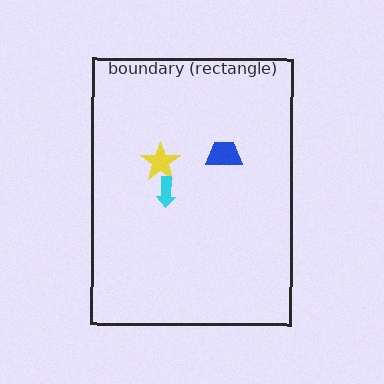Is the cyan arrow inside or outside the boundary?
Inside.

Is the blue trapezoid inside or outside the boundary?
Inside.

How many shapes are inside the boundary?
3 inside, 0 outside.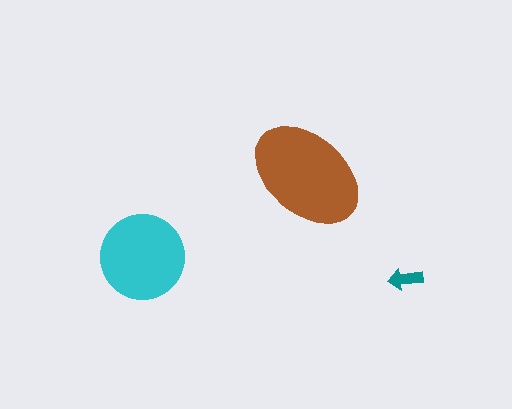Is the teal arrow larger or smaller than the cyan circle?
Smaller.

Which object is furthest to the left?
The cyan circle is leftmost.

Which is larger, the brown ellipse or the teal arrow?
The brown ellipse.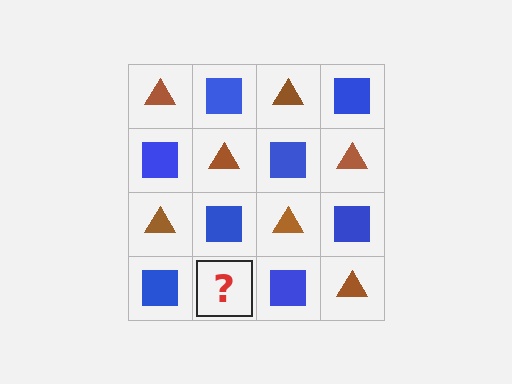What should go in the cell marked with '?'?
The missing cell should contain a brown triangle.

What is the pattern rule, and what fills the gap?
The rule is that it alternates brown triangle and blue square in a checkerboard pattern. The gap should be filled with a brown triangle.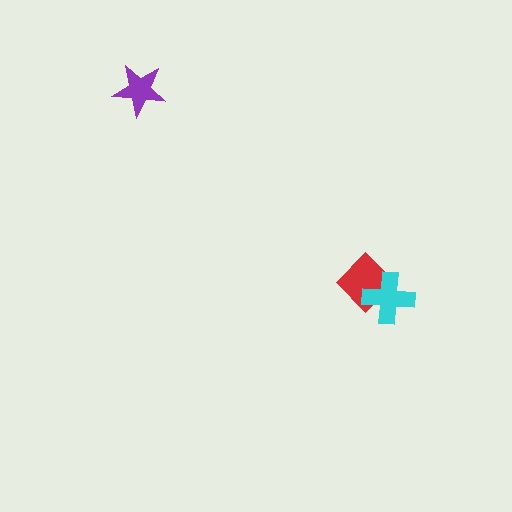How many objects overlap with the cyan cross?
1 object overlaps with the cyan cross.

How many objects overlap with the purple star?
0 objects overlap with the purple star.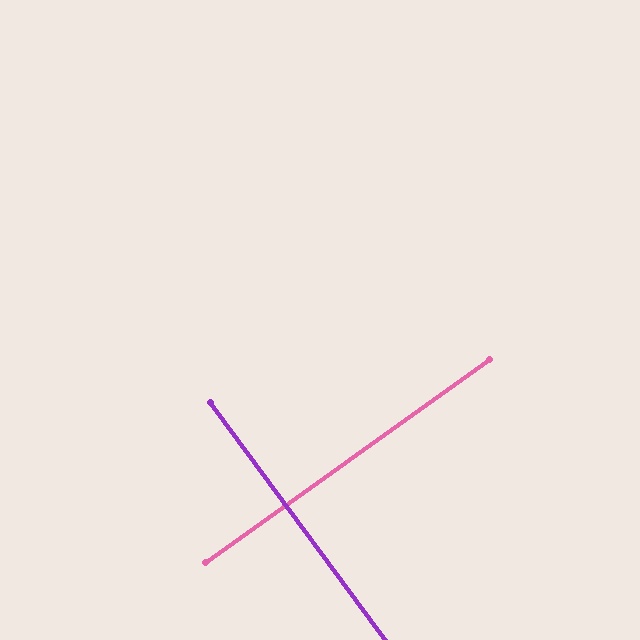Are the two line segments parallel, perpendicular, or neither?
Perpendicular — they meet at approximately 89°.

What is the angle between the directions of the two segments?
Approximately 89 degrees.